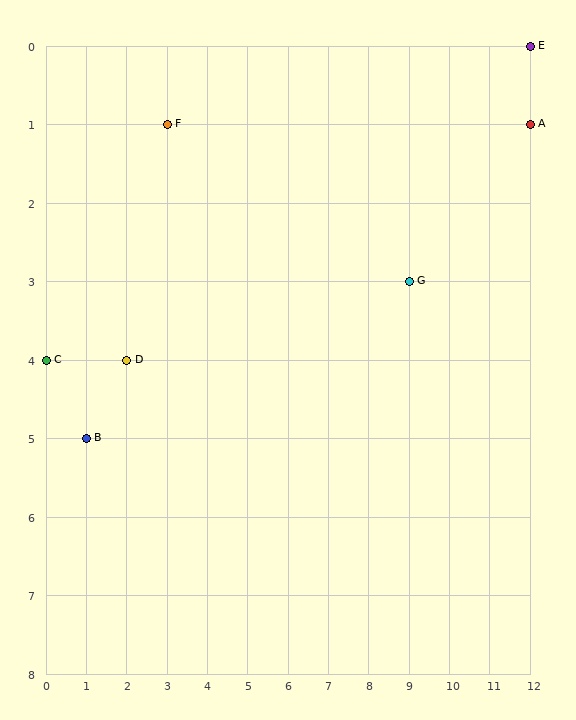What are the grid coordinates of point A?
Point A is at grid coordinates (12, 1).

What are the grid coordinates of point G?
Point G is at grid coordinates (9, 3).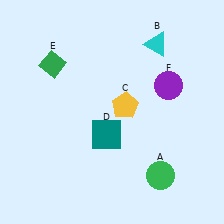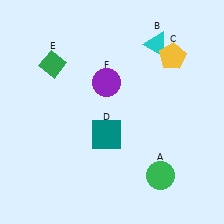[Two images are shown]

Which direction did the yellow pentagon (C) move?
The yellow pentagon (C) moved up.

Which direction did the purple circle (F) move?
The purple circle (F) moved left.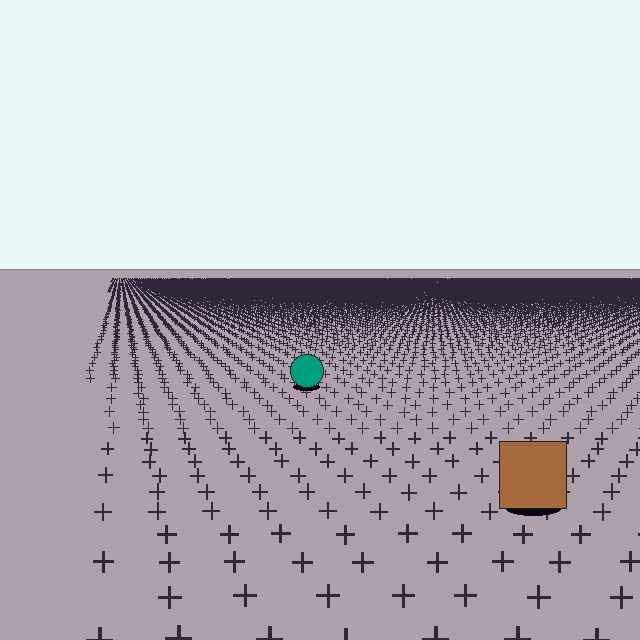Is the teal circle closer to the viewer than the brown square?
No. The brown square is closer — you can tell from the texture gradient: the ground texture is coarser near it.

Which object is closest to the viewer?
The brown square is closest. The texture marks near it are larger and more spread out.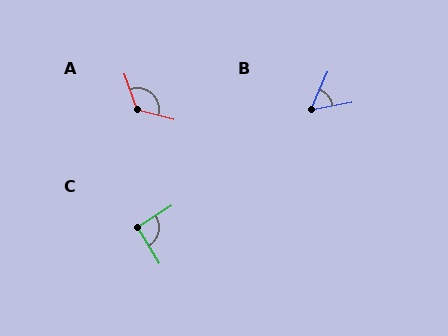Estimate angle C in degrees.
Approximately 91 degrees.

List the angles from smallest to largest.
B (56°), C (91°), A (124°).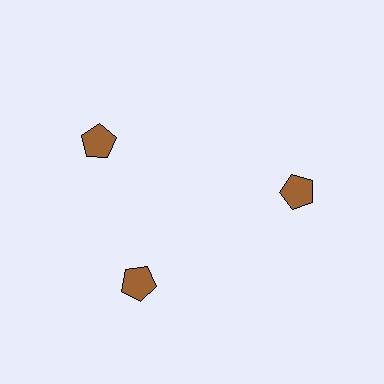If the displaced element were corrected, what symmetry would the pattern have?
It would have 3-fold rotational symmetry — the pattern would map onto itself every 120 degrees.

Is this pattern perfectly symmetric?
No. The 3 brown pentagons are arranged in a ring, but one element near the 11 o'clock position is rotated out of alignment along the ring, breaking the 3-fold rotational symmetry.